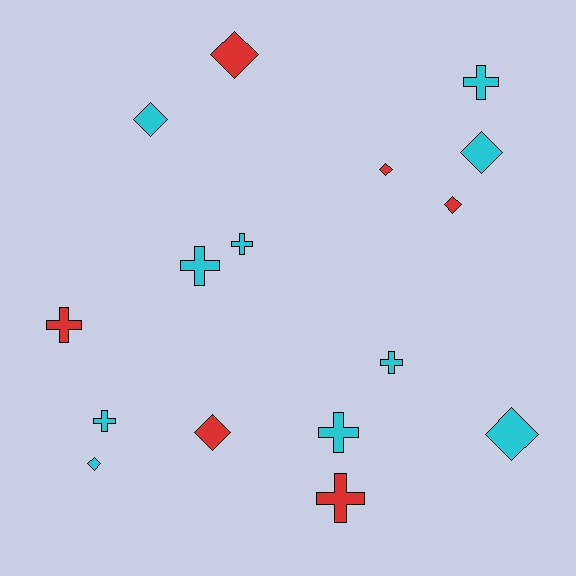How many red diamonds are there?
There are 4 red diamonds.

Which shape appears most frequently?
Cross, with 8 objects.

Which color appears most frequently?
Cyan, with 10 objects.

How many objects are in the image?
There are 16 objects.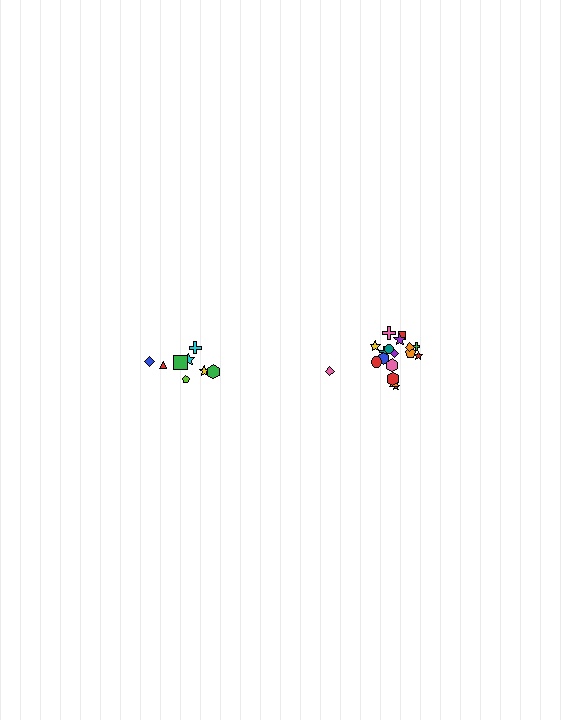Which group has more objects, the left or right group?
The right group.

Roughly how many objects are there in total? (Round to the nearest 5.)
Roughly 25 objects in total.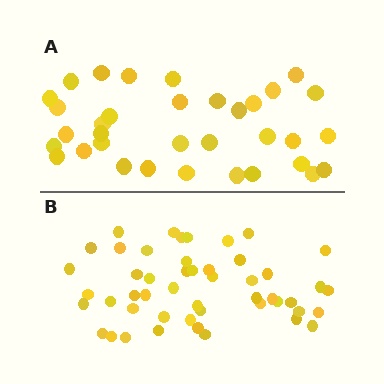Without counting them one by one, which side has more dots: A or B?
Region B (the bottom region) has more dots.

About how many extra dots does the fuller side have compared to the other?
Region B has approximately 15 more dots than region A.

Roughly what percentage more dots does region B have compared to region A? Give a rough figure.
About 45% more.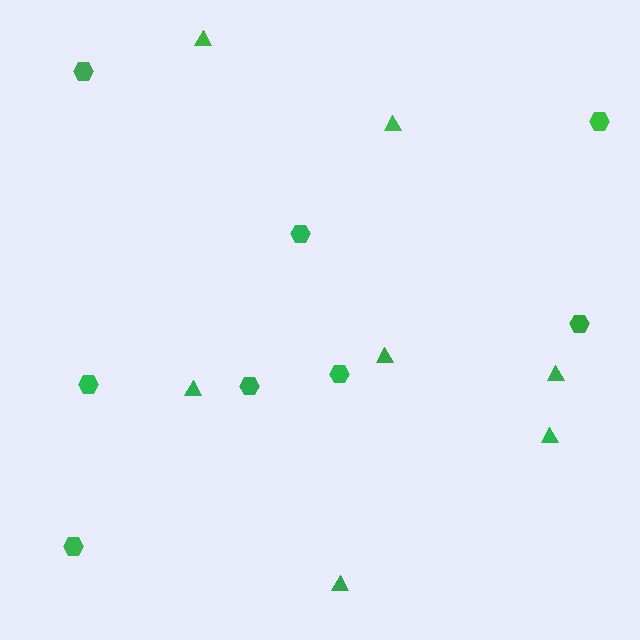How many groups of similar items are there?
There are 2 groups: one group of triangles (7) and one group of hexagons (8).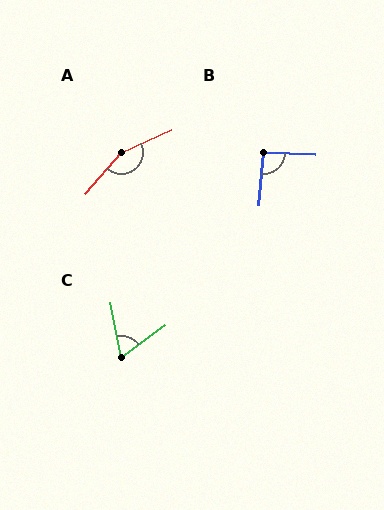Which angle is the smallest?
C, at approximately 65 degrees.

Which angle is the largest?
A, at approximately 156 degrees.